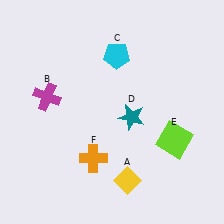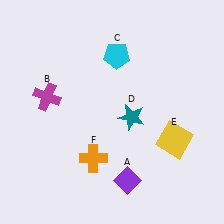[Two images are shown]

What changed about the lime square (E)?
In Image 1, E is lime. In Image 2, it changed to yellow.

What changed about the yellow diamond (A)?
In Image 1, A is yellow. In Image 2, it changed to purple.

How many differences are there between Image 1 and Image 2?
There are 2 differences between the two images.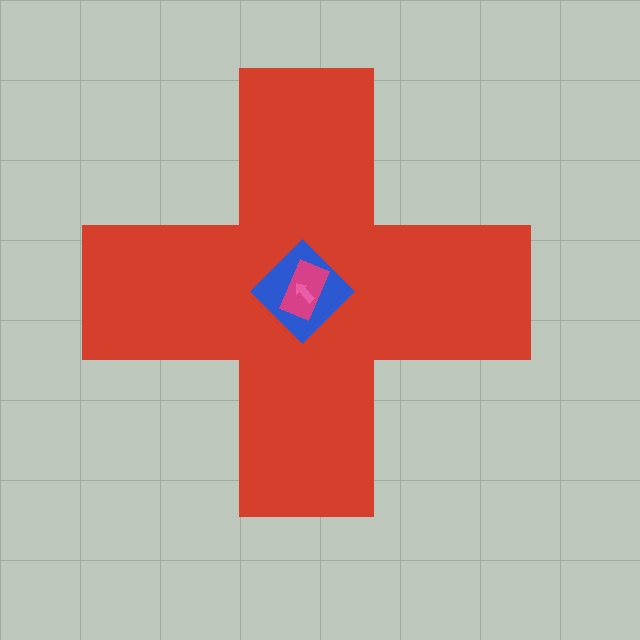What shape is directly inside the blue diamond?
The magenta rectangle.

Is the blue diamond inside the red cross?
Yes.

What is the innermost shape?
The pink arrow.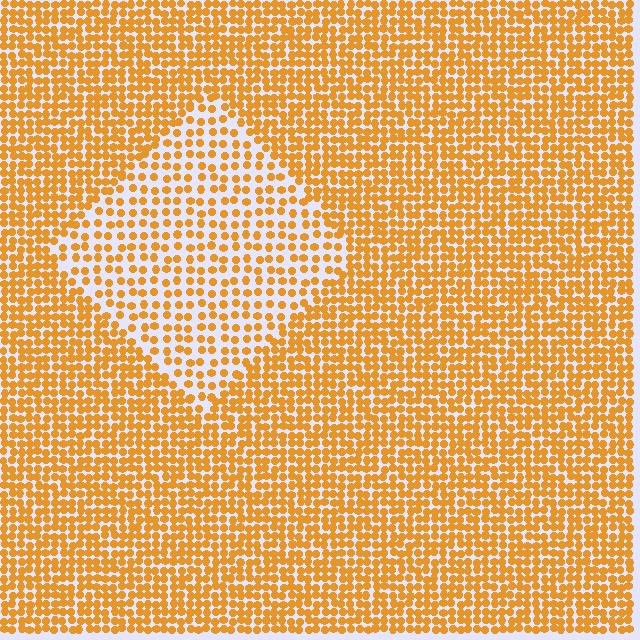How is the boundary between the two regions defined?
The boundary is defined by a change in element density (approximately 1.8x ratio). All elements are the same color, size, and shape.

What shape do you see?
I see a diamond.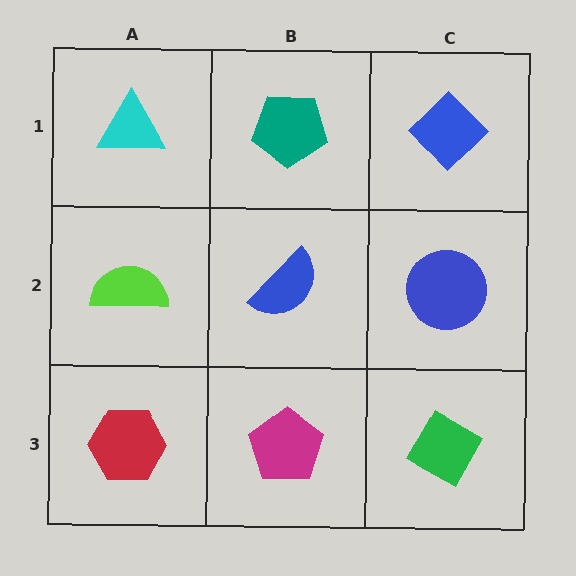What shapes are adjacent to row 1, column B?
A blue semicircle (row 2, column B), a cyan triangle (row 1, column A), a blue diamond (row 1, column C).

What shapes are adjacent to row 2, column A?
A cyan triangle (row 1, column A), a red hexagon (row 3, column A), a blue semicircle (row 2, column B).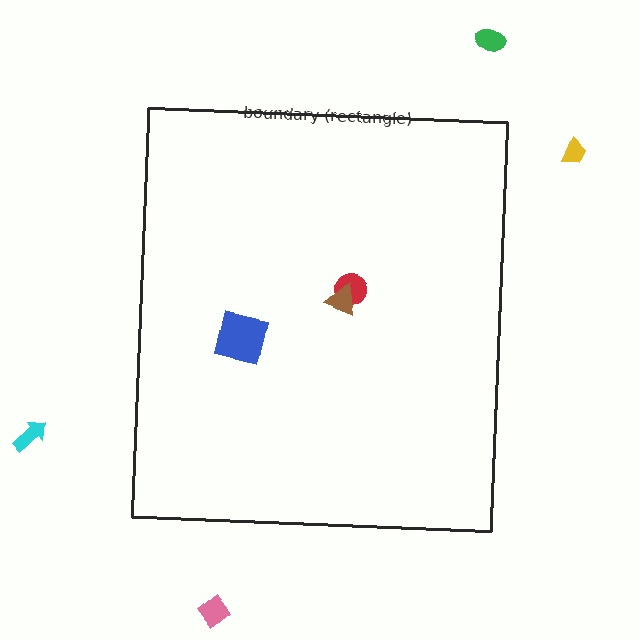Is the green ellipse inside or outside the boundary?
Outside.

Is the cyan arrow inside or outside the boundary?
Outside.